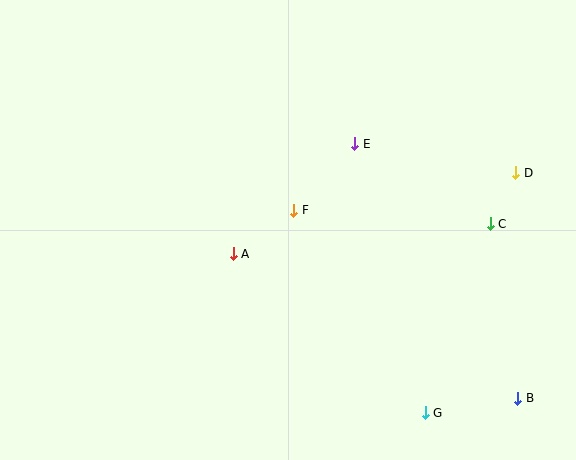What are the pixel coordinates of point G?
Point G is at (425, 413).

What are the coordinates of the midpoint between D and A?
The midpoint between D and A is at (375, 213).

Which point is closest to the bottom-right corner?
Point B is closest to the bottom-right corner.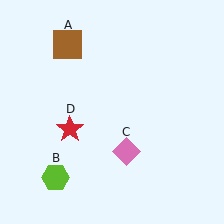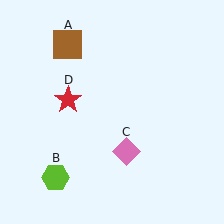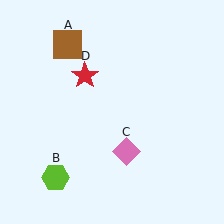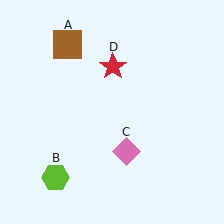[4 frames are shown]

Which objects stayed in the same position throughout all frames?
Brown square (object A) and lime hexagon (object B) and pink diamond (object C) remained stationary.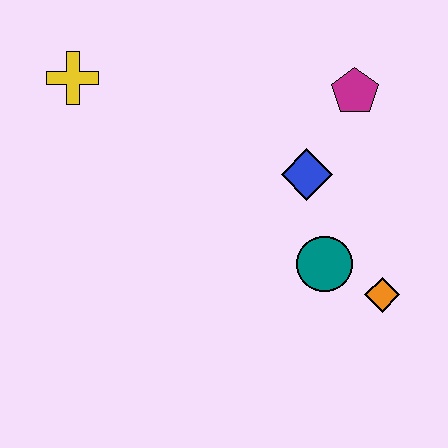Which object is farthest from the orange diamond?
The yellow cross is farthest from the orange diamond.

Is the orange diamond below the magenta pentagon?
Yes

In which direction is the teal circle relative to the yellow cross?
The teal circle is to the right of the yellow cross.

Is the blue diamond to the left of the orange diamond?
Yes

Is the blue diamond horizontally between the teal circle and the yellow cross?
Yes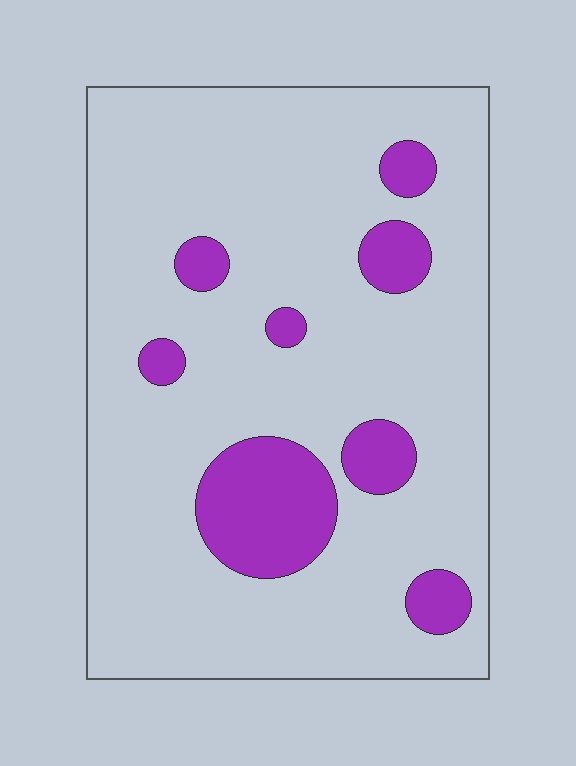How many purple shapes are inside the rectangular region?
8.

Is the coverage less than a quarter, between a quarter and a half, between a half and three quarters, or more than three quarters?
Less than a quarter.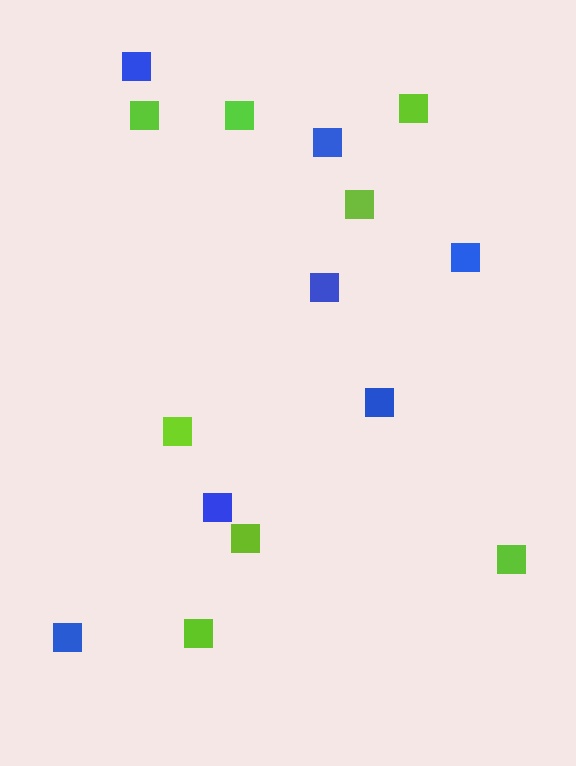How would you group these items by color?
There are 2 groups: one group of blue squares (7) and one group of lime squares (8).